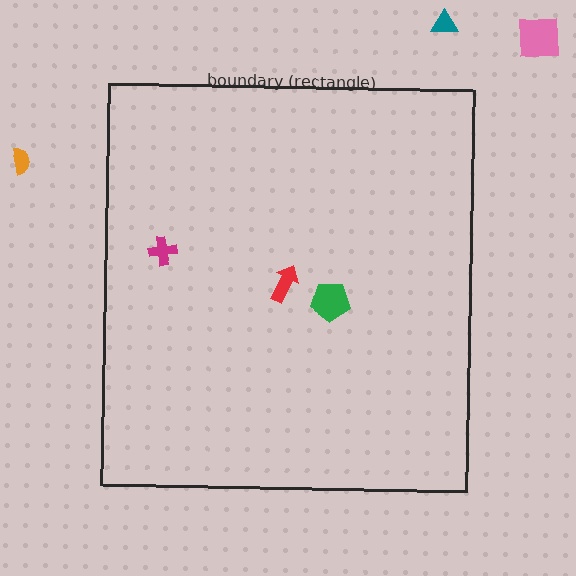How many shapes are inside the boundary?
3 inside, 3 outside.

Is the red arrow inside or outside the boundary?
Inside.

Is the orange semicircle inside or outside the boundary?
Outside.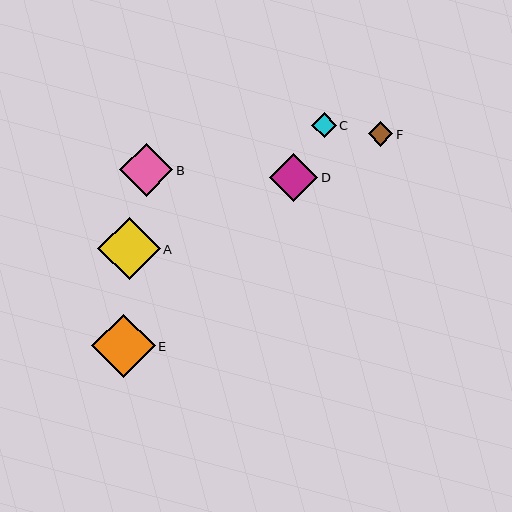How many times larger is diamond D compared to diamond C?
Diamond D is approximately 2.0 times the size of diamond C.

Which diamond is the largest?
Diamond E is the largest with a size of approximately 64 pixels.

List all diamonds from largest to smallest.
From largest to smallest: E, A, B, D, C, F.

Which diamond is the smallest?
Diamond F is the smallest with a size of approximately 24 pixels.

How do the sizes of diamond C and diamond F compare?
Diamond C and diamond F are approximately the same size.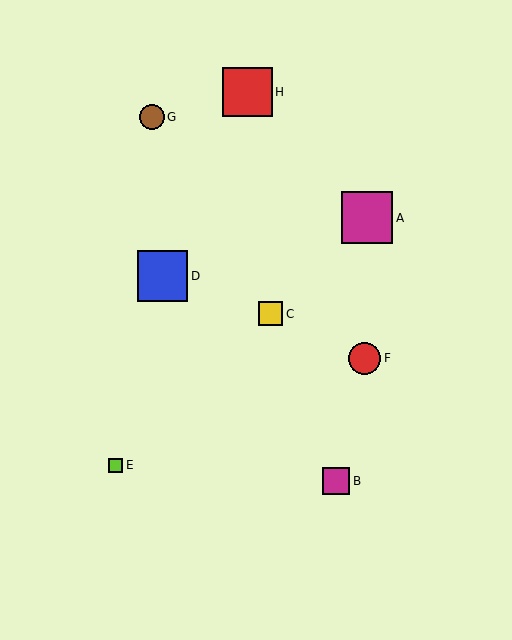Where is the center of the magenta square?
The center of the magenta square is at (367, 218).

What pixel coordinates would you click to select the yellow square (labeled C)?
Click at (271, 314) to select the yellow square C.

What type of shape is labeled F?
Shape F is a red circle.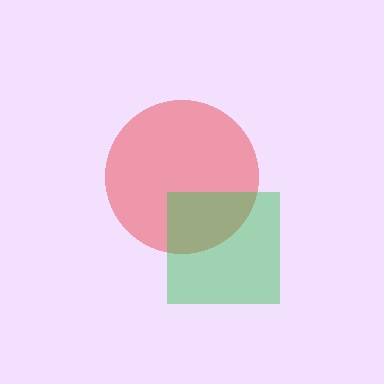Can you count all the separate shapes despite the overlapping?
Yes, there are 2 separate shapes.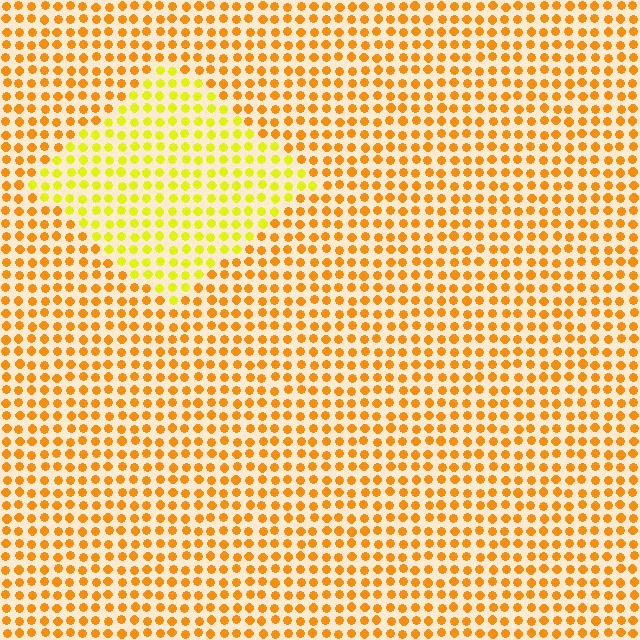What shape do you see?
I see a diamond.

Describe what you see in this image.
The image is filled with small orange elements in a uniform arrangement. A diamond-shaped region is visible where the elements are tinted to a slightly different hue, forming a subtle color boundary.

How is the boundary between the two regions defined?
The boundary is defined purely by a slight shift in hue (about 32 degrees). Spacing, size, and orientation are identical on both sides.